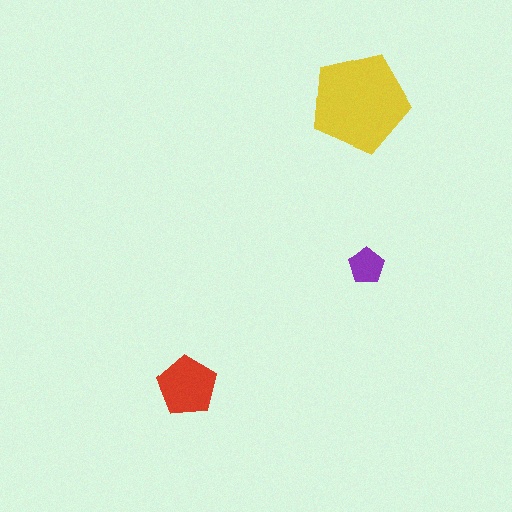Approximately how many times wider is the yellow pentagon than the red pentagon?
About 1.5 times wider.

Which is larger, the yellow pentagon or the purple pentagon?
The yellow one.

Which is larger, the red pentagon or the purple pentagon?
The red one.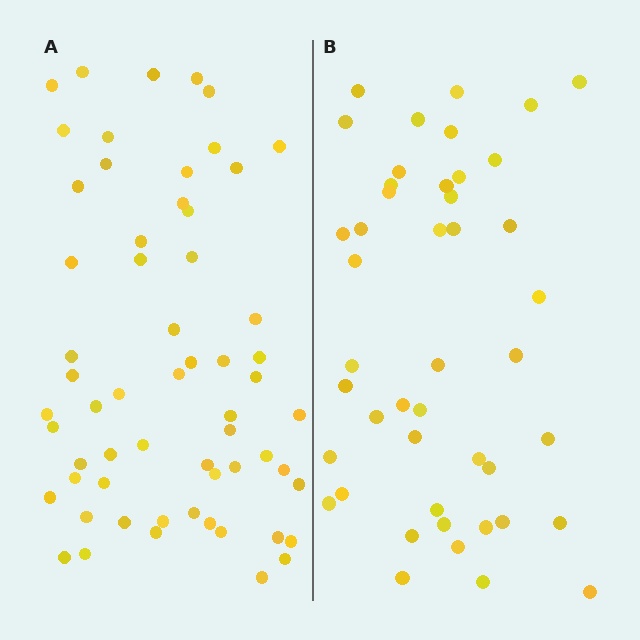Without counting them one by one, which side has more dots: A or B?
Region A (the left region) has more dots.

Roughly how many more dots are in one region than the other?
Region A has approximately 15 more dots than region B.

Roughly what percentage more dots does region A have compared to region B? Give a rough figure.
About 35% more.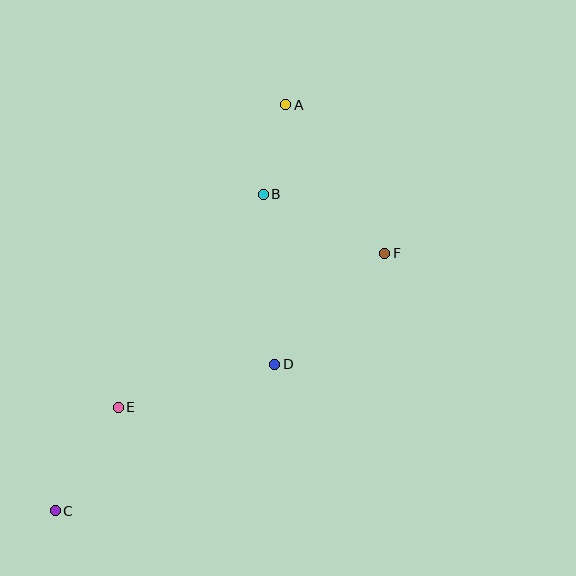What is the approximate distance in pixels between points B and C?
The distance between B and C is approximately 379 pixels.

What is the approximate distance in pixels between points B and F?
The distance between B and F is approximately 135 pixels.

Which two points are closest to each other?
Points A and B are closest to each other.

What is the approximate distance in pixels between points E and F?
The distance between E and F is approximately 308 pixels.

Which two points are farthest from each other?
Points A and C are farthest from each other.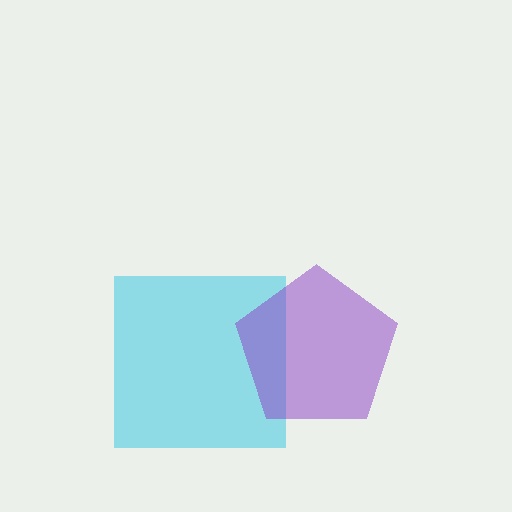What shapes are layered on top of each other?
The layered shapes are: a cyan square, a purple pentagon.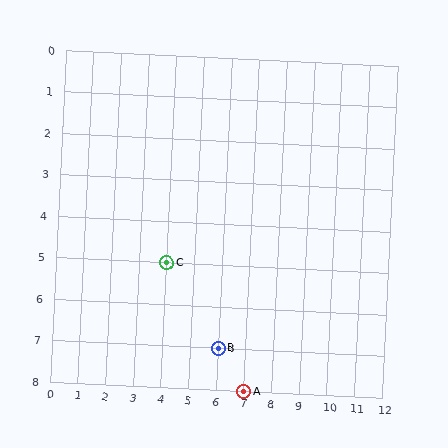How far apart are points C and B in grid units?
Points C and B are 2 columns and 2 rows apart (about 2.8 grid units diagonally).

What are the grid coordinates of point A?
Point A is at grid coordinates (7, 8).